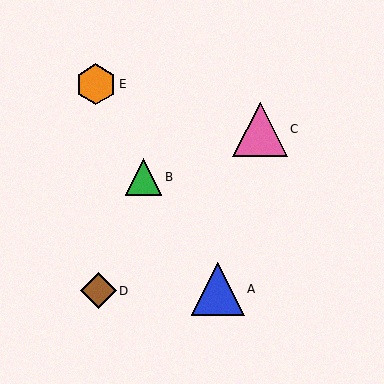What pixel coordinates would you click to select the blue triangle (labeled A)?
Click at (218, 289) to select the blue triangle A.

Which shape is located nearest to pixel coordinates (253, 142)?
The pink triangle (labeled C) at (260, 129) is nearest to that location.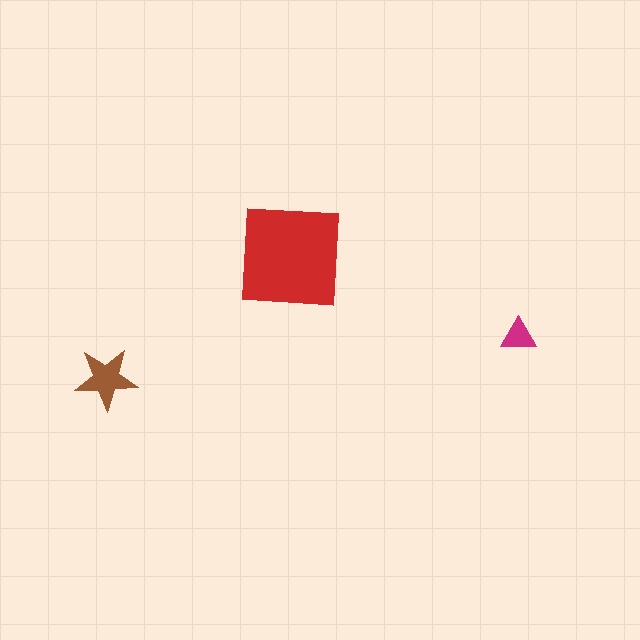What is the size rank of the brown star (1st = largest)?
2nd.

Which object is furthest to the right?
The magenta triangle is rightmost.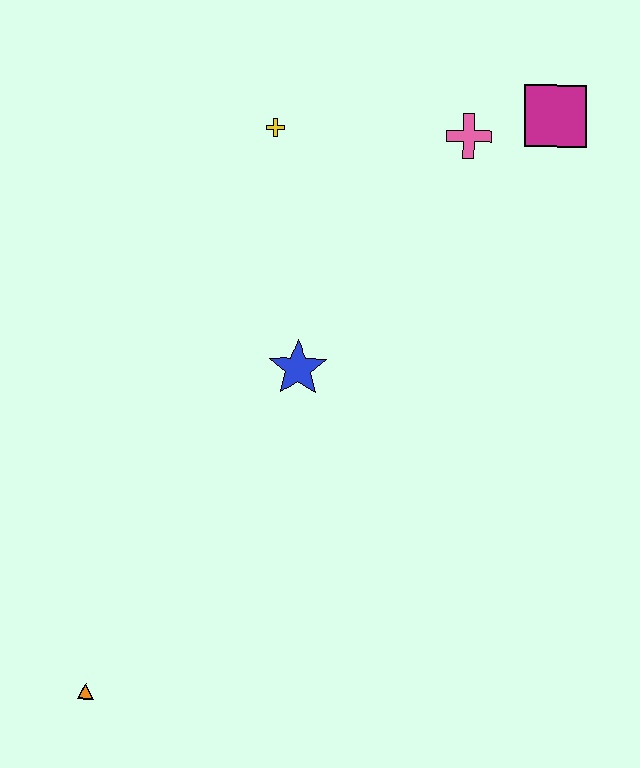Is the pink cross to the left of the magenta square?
Yes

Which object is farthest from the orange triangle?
The magenta square is farthest from the orange triangle.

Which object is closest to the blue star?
The yellow cross is closest to the blue star.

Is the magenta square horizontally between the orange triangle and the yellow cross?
No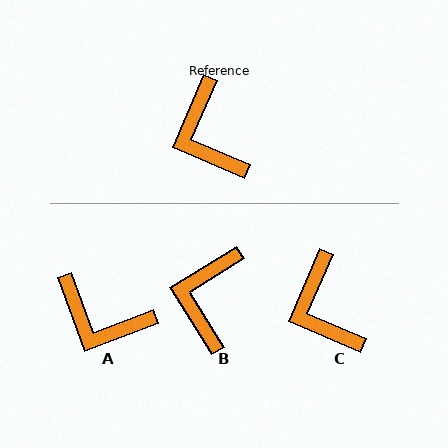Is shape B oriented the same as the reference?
No, it is off by about 35 degrees.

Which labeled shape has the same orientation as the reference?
C.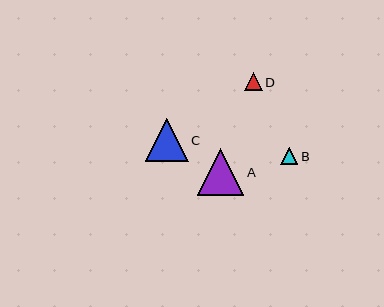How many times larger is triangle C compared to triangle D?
Triangle C is approximately 2.5 times the size of triangle D.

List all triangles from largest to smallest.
From largest to smallest: A, C, D, B.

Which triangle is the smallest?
Triangle B is the smallest with a size of approximately 17 pixels.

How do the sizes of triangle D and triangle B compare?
Triangle D and triangle B are approximately the same size.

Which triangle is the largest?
Triangle A is the largest with a size of approximately 46 pixels.